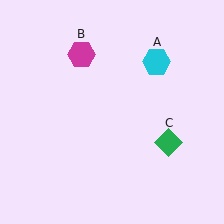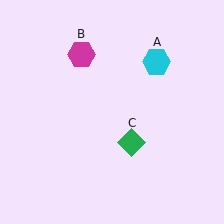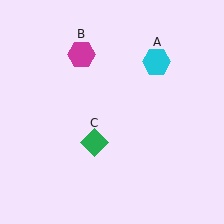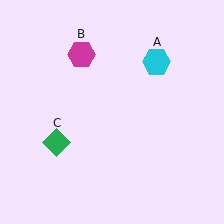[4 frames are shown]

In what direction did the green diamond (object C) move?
The green diamond (object C) moved left.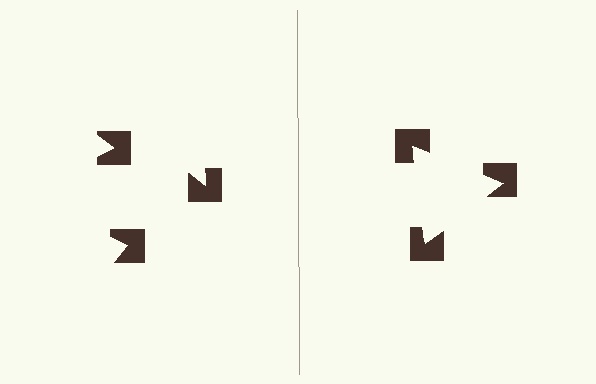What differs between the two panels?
The notched squares are positioned identically on both sides; only the wedge orientations differ. On the right they align to a triangle; on the left they are misaligned.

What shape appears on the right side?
An illusory triangle.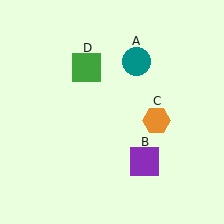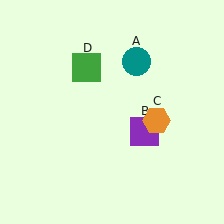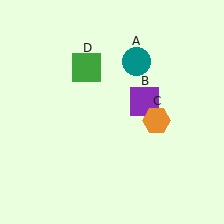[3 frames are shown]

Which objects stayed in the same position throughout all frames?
Teal circle (object A) and orange hexagon (object C) and green square (object D) remained stationary.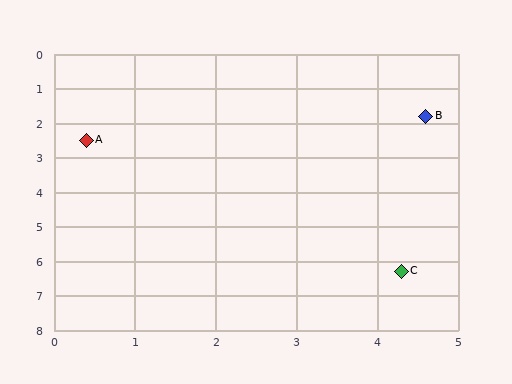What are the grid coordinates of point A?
Point A is at approximately (0.4, 2.5).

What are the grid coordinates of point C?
Point C is at approximately (4.3, 6.3).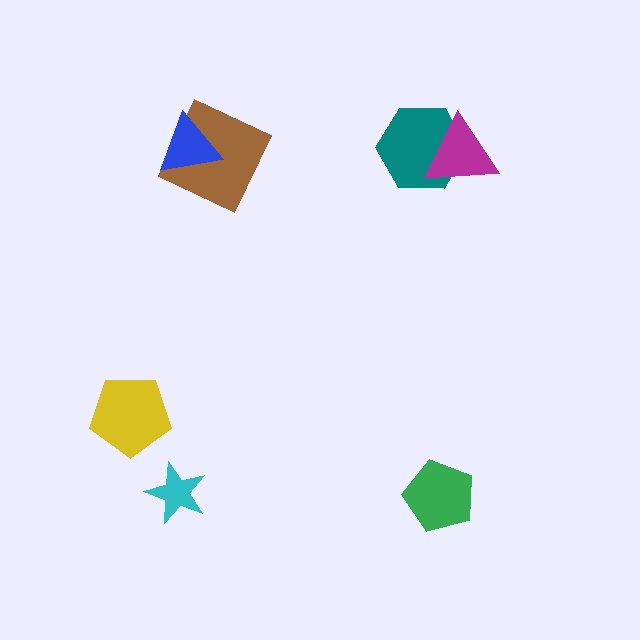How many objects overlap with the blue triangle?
1 object overlaps with the blue triangle.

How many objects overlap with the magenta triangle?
1 object overlaps with the magenta triangle.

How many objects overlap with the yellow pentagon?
0 objects overlap with the yellow pentagon.